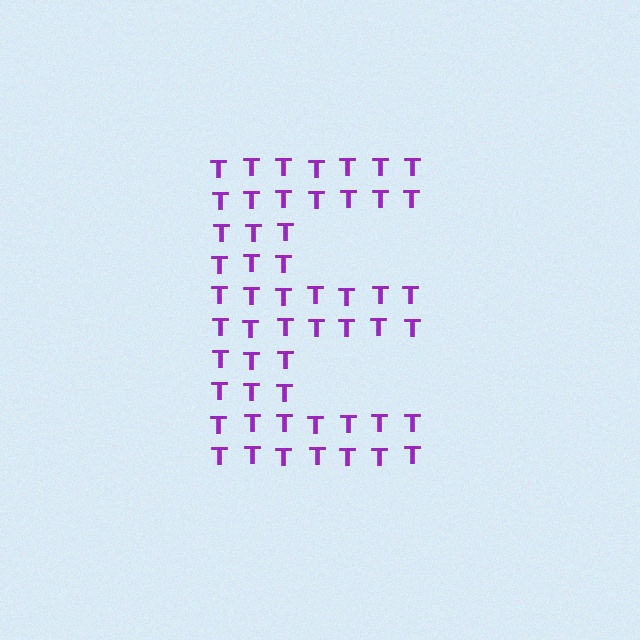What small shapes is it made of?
It is made of small letter T's.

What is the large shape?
The large shape is the letter E.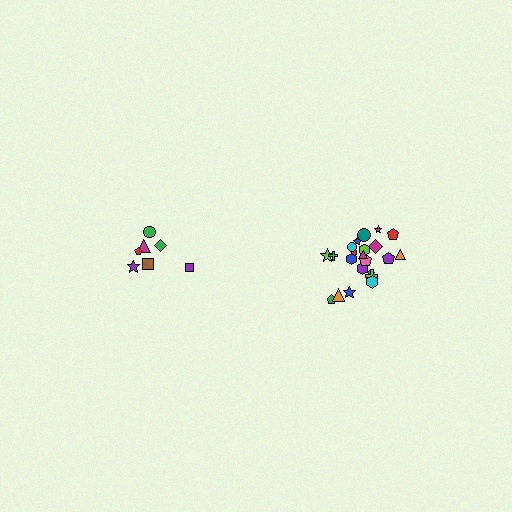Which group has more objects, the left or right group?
The right group.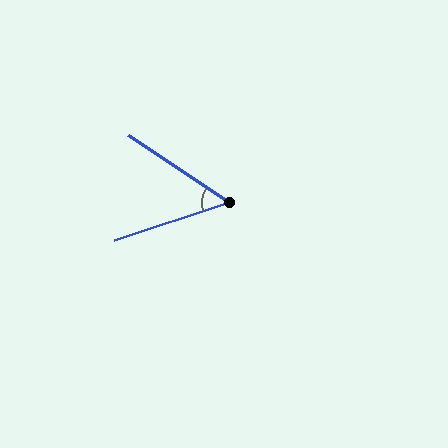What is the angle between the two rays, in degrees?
Approximately 52 degrees.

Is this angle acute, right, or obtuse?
It is acute.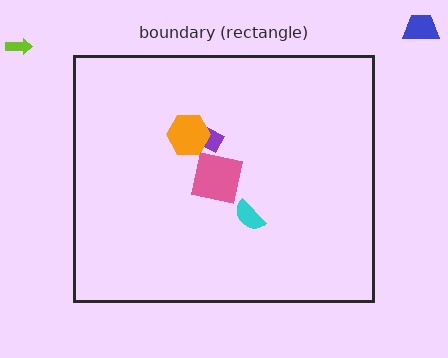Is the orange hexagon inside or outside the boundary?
Inside.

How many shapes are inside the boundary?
4 inside, 2 outside.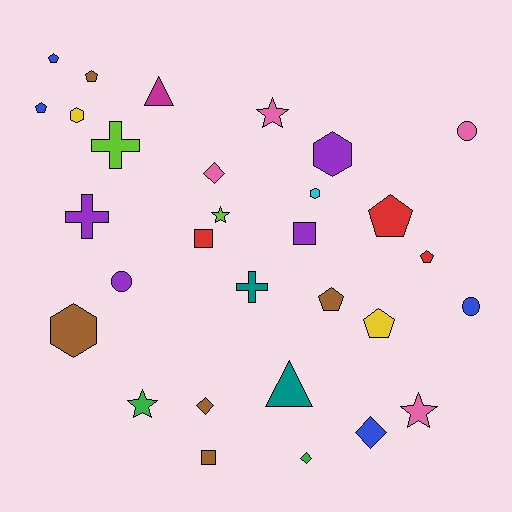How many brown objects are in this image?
There are 5 brown objects.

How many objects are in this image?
There are 30 objects.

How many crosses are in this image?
There are 3 crosses.